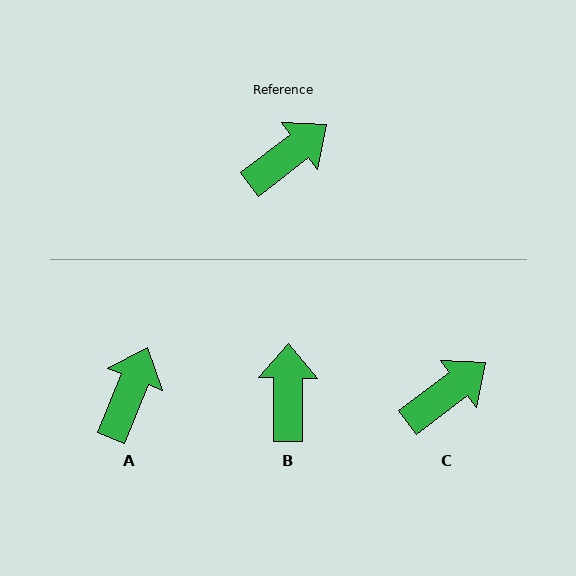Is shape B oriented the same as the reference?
No, it is off by about 52 degrees.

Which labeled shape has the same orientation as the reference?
C.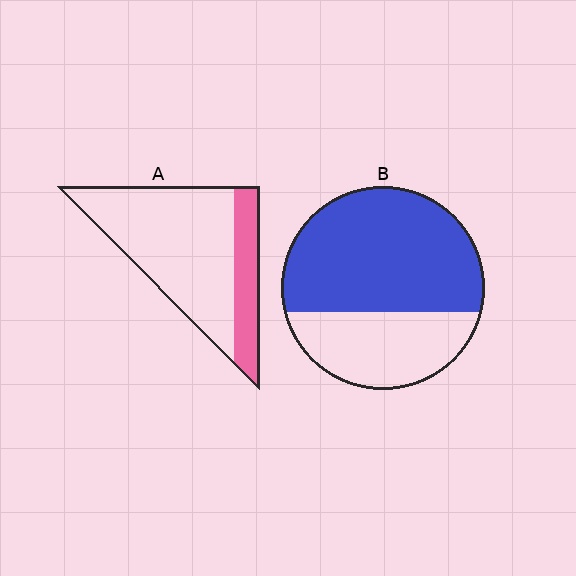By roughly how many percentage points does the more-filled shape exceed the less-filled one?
By roughly 40 percentage points (B over A).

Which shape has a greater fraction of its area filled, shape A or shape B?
Shape B.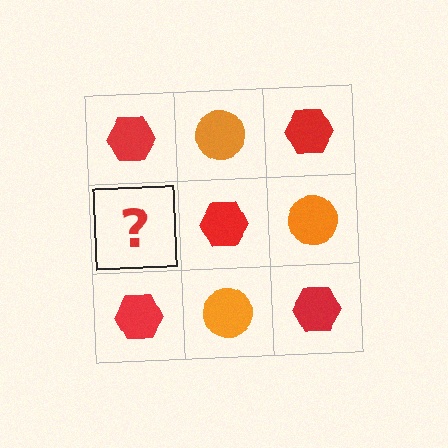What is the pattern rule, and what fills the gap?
The rule is that it alternates red hexagon and orange circle in a checkerboard pattern. The gap should be filled with an orange circle.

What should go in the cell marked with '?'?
The missing cell should contain an orange circle.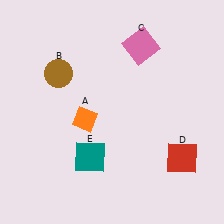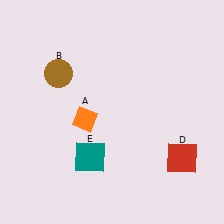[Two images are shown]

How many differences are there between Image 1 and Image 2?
There is 1 difference between the two images.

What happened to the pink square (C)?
The pink square (C) was removed in Image 2. It was in the top-right area of Image 1.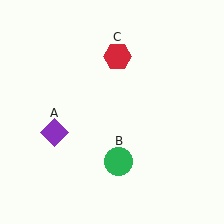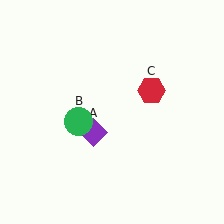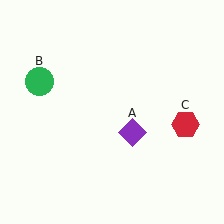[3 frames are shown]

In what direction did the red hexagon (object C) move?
The red hexagon (object C) moved down and to the right.